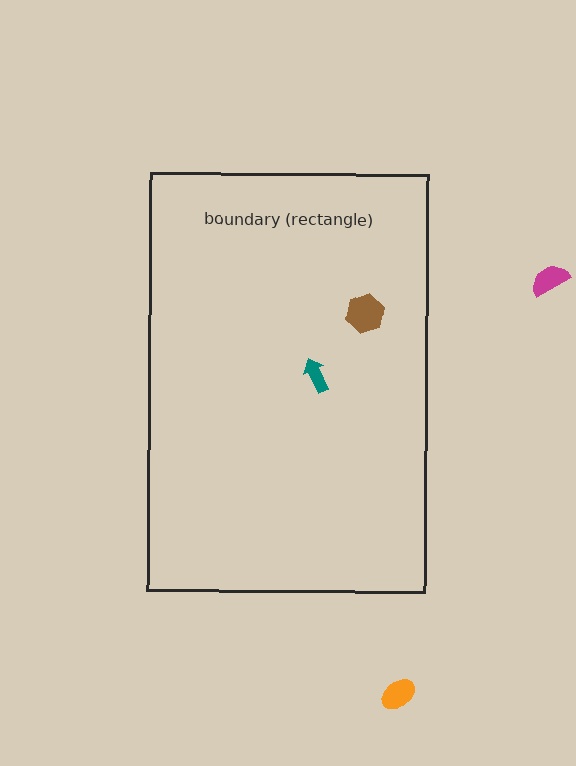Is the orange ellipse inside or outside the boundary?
Outside.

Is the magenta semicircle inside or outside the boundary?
Outside.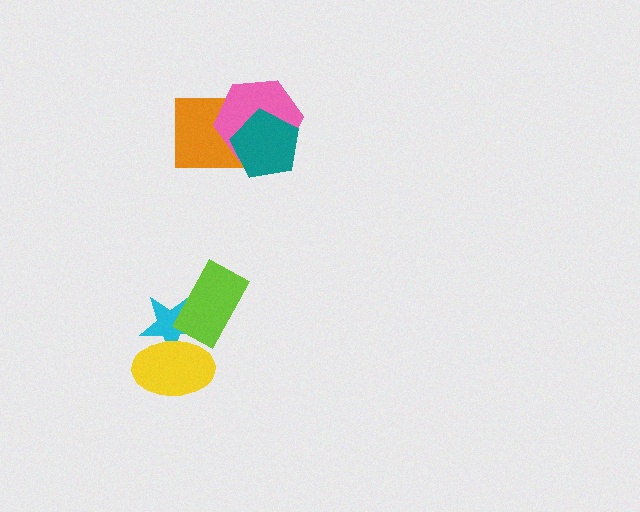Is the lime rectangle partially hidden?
No, no other shape covers it.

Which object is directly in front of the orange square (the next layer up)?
The pink hexagon is directly in front of the orange square.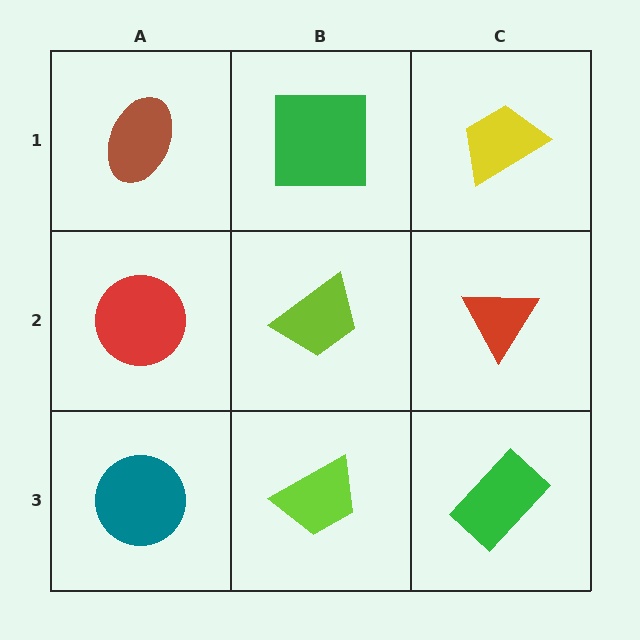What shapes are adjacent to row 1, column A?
A red circle (row 2, column A), a green square (row 1, column B).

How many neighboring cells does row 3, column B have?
3.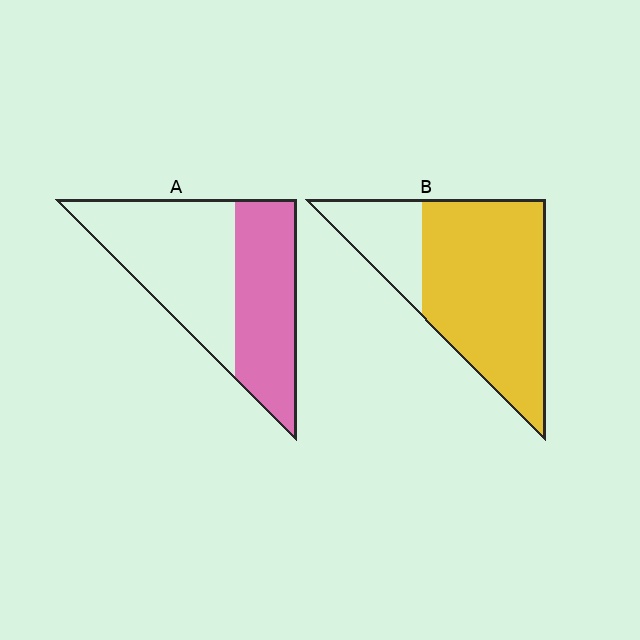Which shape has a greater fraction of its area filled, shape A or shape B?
Shape B.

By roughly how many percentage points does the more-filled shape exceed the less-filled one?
By roughly 30 percentage points (B over A).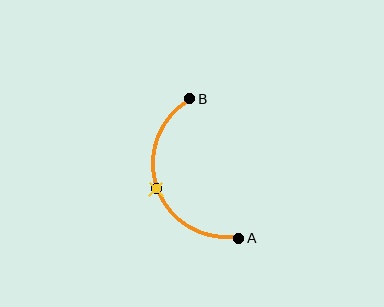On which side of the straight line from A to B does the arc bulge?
The arc bulges to the left of the straight line connecting A and B.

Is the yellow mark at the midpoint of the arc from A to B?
Yes. The yellow mark lies on the arc at equal arc-length from both A and B — it is the arc midpoint.